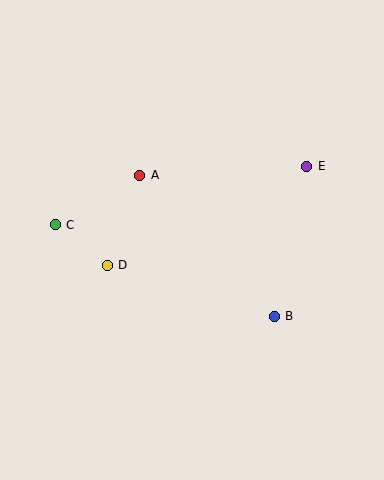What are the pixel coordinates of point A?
Point A is at (140, 176).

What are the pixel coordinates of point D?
Point D is at (107, 265).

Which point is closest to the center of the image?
Point A at (140, 176) is closest to the center.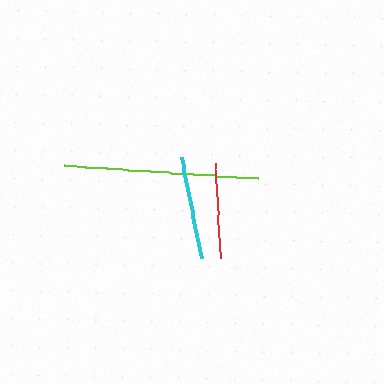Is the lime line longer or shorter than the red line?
The lime line is longer than the red line.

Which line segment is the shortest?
The red line is the shortest at approximately 95 pixels.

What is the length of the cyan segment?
The cyan segment is approximately 103 pixels long.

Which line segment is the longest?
The lime line is the longest at approximately 195 pixels.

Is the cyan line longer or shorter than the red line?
The cyan line is longer than the red line.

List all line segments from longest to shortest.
From longest to shortest: lime, cyan, red.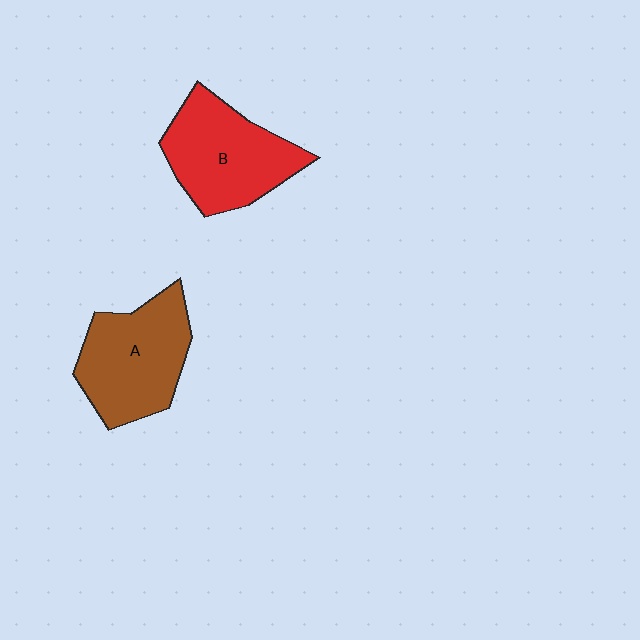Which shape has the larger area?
Shape B (red).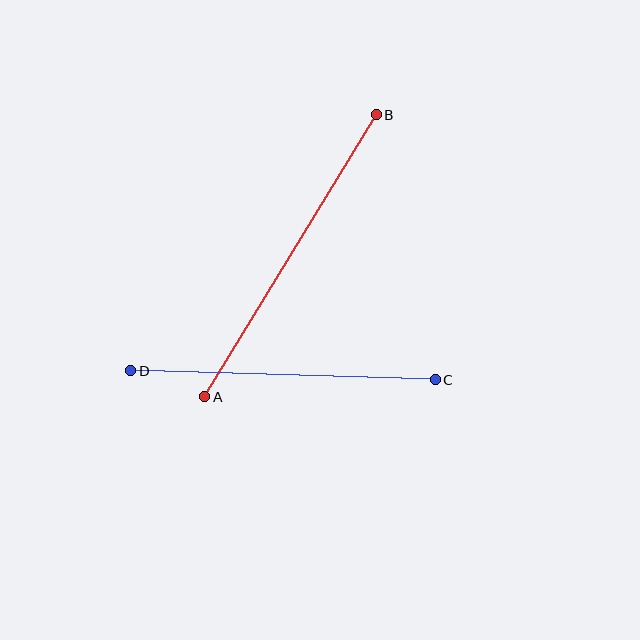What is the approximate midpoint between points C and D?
The midpoint is at approximately (283, 375) pixels.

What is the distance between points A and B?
The distance is approximately 330 pixels.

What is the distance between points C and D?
The distance is approximately 305 pixels.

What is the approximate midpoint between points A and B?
The midpoint is at approximately (290, 256) pixels.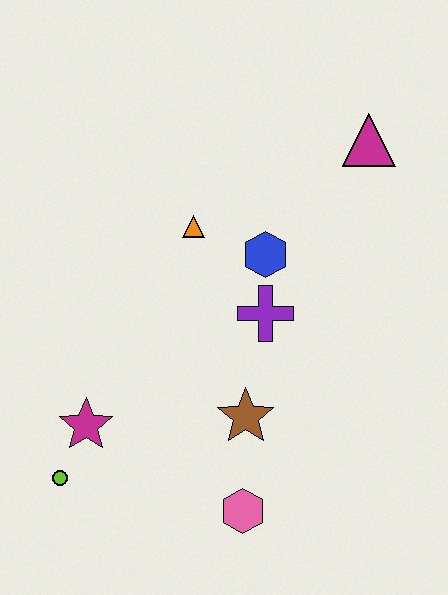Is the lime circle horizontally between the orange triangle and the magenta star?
No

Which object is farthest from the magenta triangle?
The lime circle is farthest from the magenta triangle.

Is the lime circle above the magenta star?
No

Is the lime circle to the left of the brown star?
Yes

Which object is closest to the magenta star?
The lime circle is closest to the magenta star.